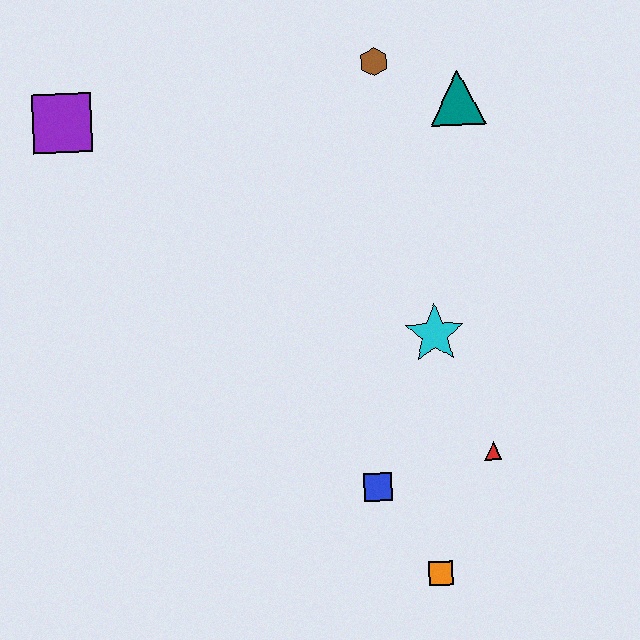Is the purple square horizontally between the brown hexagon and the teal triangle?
No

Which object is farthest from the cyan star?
The purple square is farthest from the cyan star.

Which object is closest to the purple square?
The brown hexagon is closest to the purple square.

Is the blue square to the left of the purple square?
No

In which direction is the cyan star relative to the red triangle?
The cyan star is above the red triangle.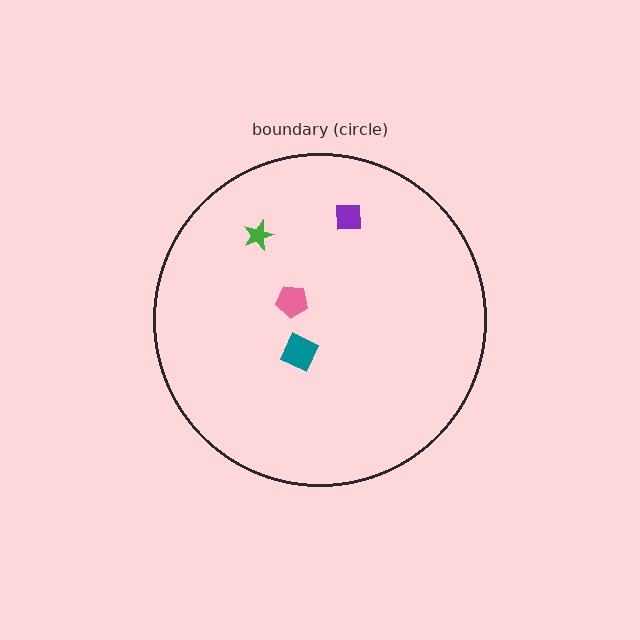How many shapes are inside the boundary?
4 inside, 0 outside.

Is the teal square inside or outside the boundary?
Inside.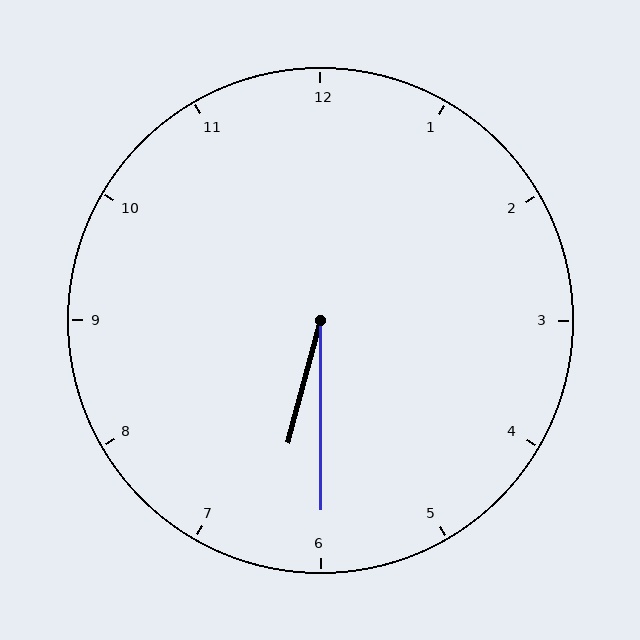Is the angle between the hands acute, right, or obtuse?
It is acute.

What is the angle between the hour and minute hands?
Approximately 15 degrees.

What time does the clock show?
6:30.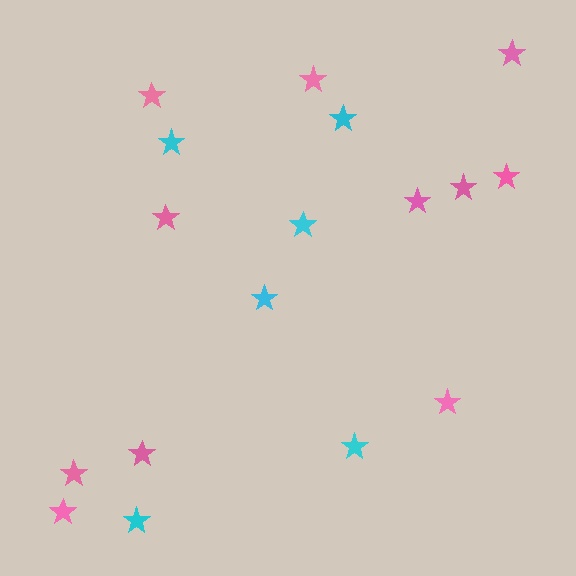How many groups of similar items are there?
There are 2 groups: one group of cyan stars (6) and one group of pink stars (11).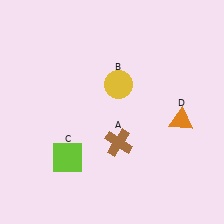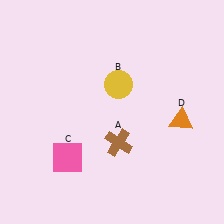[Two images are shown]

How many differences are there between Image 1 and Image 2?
There is 1 difference between the two images.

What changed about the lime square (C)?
In Image 1, C is lime. In Image 2, it changed to pink.